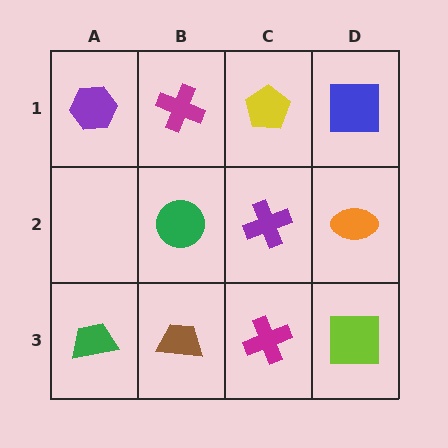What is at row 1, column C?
A yellow pentagon.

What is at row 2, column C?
A purple cross.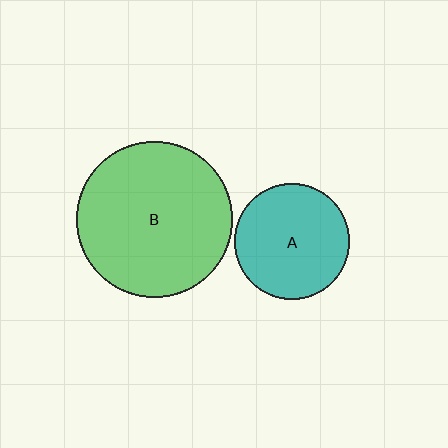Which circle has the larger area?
Circle B (green).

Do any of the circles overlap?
No, none of the circles overlap.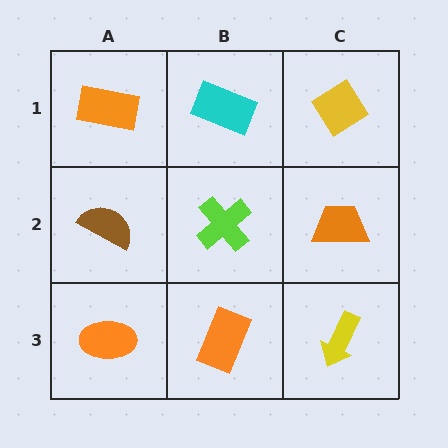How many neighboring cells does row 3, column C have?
2.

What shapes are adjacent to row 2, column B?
A cyan rectangle (row 1, column B), an orange rectangle (row 3, column B), a brown semicircle (row 2, column A), an orange trapezoid (row 2, column C).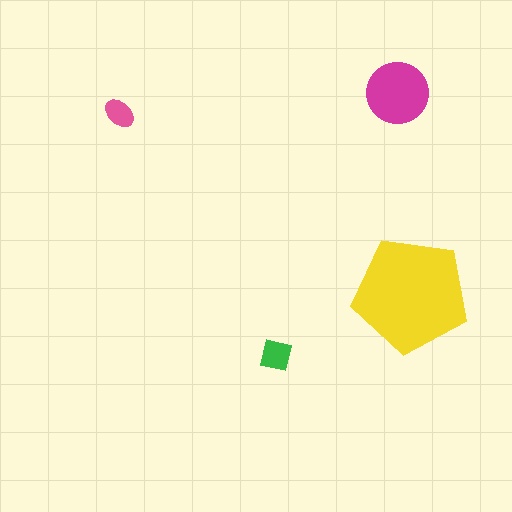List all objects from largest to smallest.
The yellow pentagon, the magenta circle, the green square, the pink ellipse.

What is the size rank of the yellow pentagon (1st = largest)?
1st.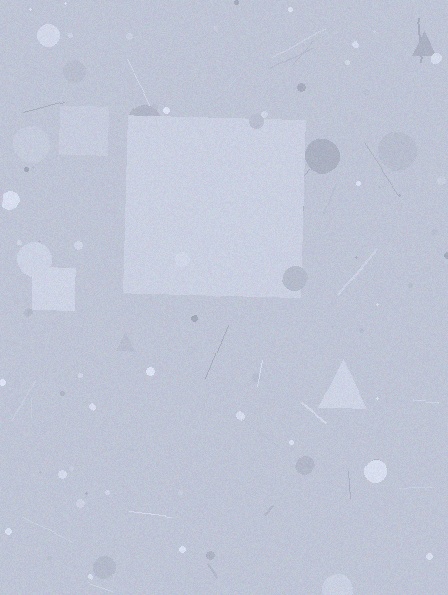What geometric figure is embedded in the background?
A square is embedded in the background.